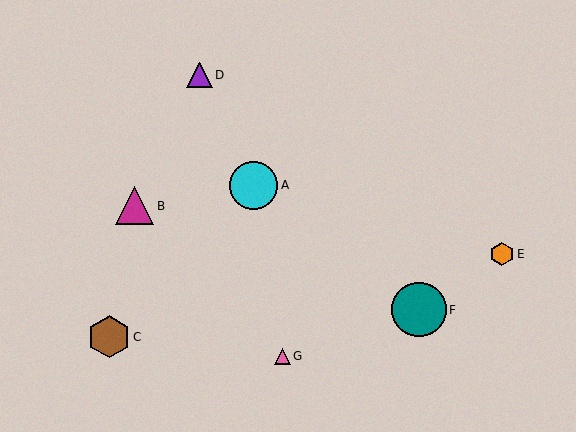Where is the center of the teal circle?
The center of the teal circle is at (419, 310).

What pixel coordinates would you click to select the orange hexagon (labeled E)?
Click at (502, 254) to select the orange hexagon E.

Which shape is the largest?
The teal circle (labeled F) is the largest.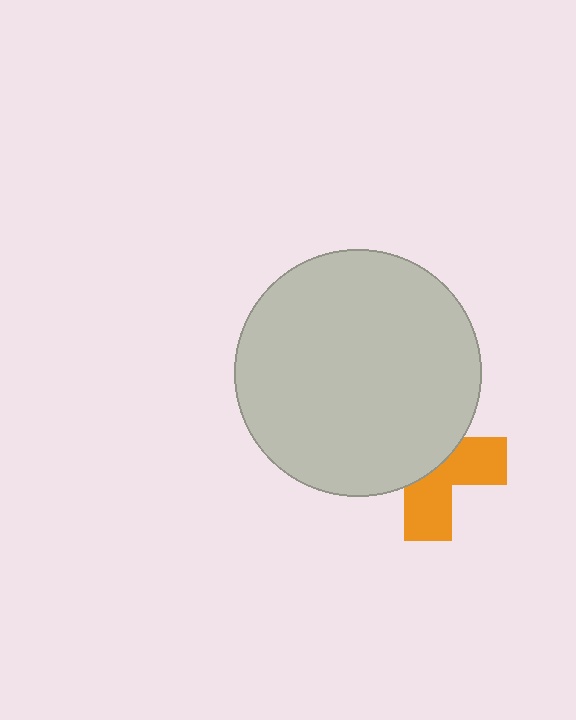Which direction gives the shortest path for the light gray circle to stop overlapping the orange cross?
Moving up gives the shortest separation.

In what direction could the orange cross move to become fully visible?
The orange cross could move down. That would shift it out from behind the light gray circle entirely.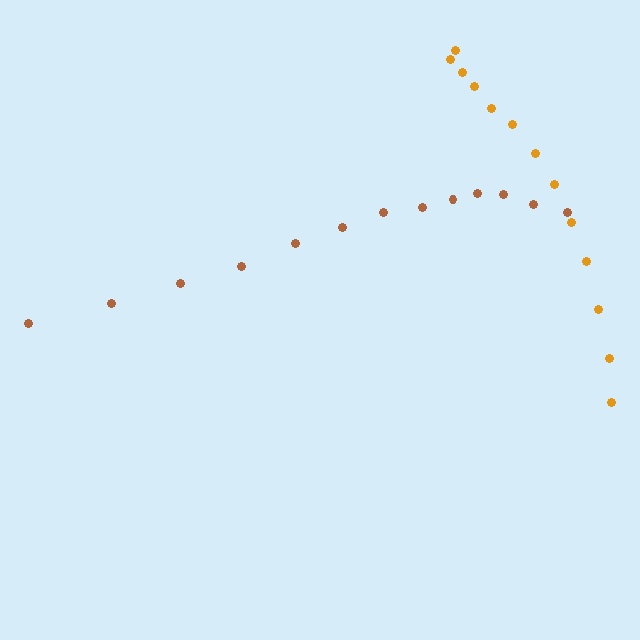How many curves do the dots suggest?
There are 2 distinct paths.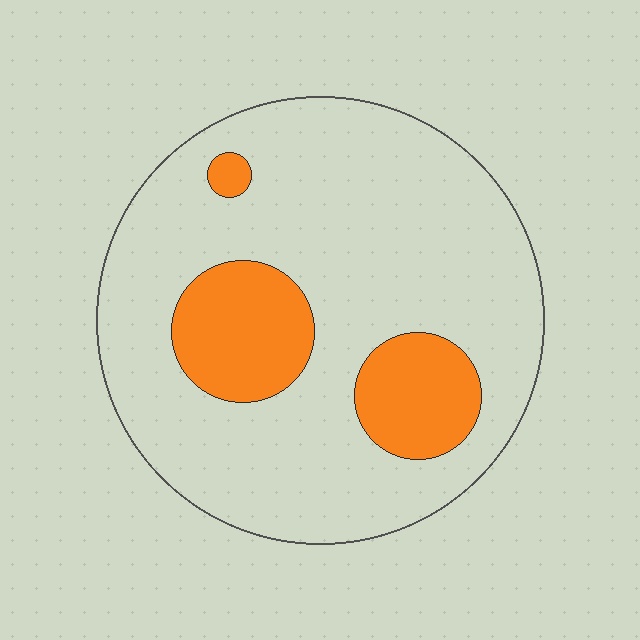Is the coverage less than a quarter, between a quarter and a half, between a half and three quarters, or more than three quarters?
Less than a quarter.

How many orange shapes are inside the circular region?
3.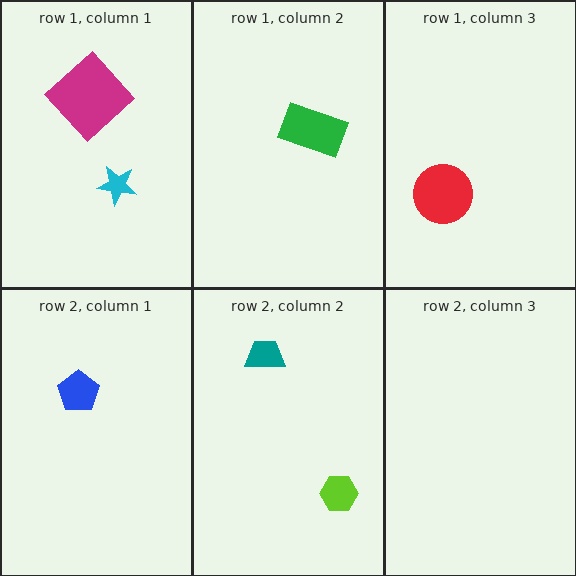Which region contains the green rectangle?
The row 1, column 2 region.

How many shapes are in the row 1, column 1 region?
2.